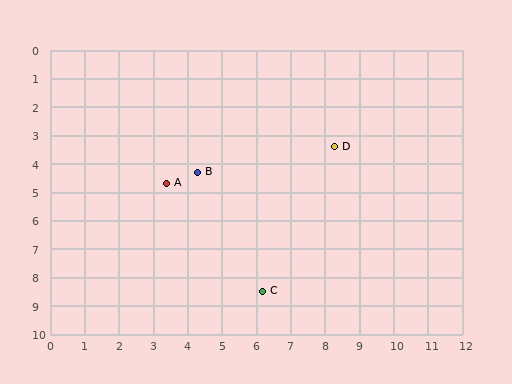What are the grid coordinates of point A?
Point A is at approximately (3.4, 4.7).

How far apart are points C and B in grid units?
Points C and B are about 4.6 grid units apart.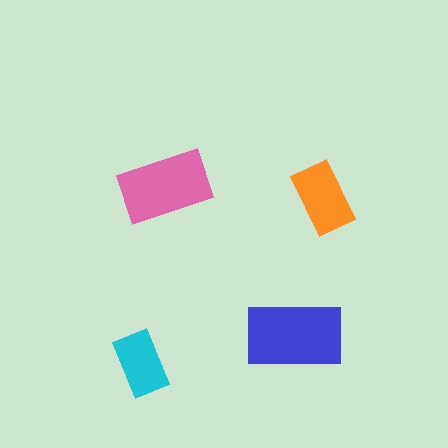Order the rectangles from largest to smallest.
the blue one, the pink one, the orange one, the cyan one.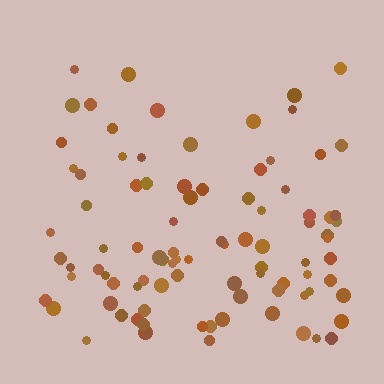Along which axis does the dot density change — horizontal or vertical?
Vertical.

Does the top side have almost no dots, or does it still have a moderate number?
Still a moderate number, just noticeably fewer than the bottom.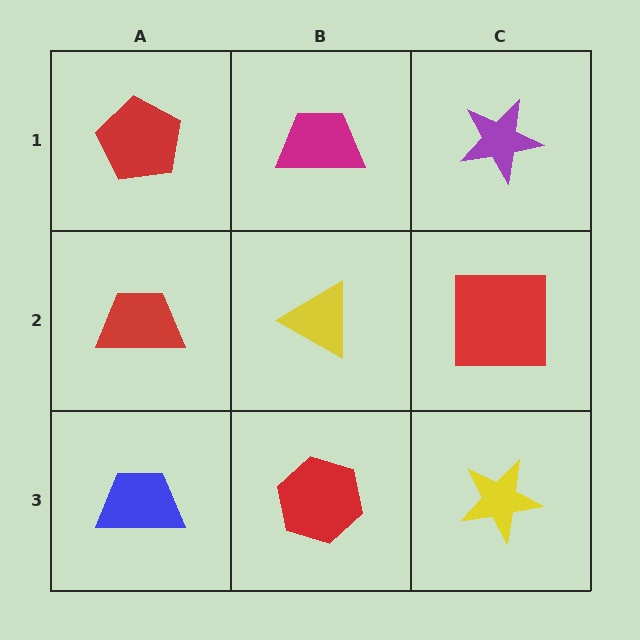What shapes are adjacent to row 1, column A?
A red trapezoid (row 2, column A), a magenta trapezoid (row 1, column B).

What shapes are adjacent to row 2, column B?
A magenta trapezoid (row 1, column B), a red hexagon (row 3, column B), a red trapezoid (row 2, column A), a red square (row 2, column C).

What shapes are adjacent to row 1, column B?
A yellow triangle (row 2, column B), a red pentagon (row 1, column A), a purple star (row 1, column C).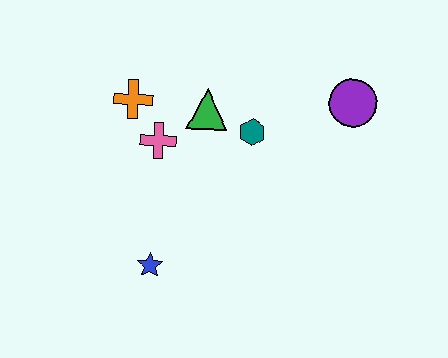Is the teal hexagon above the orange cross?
No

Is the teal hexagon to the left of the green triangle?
No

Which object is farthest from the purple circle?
The blue star is farthest from the purple circle.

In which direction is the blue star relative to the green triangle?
The blue star is below the green triangle.